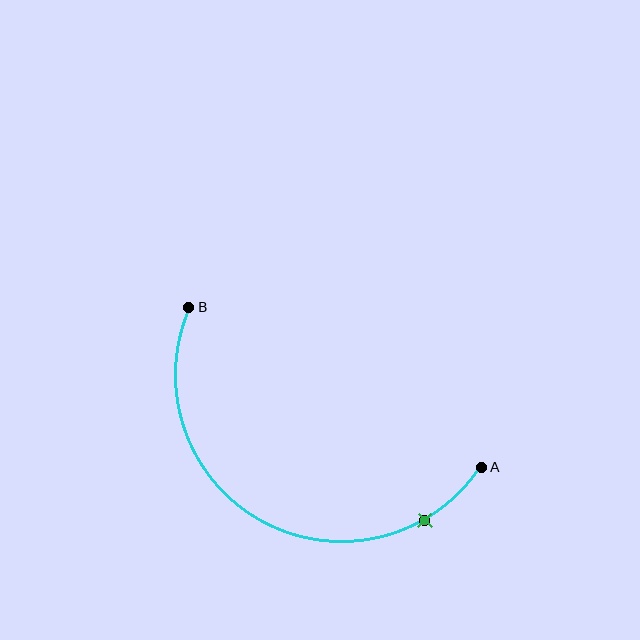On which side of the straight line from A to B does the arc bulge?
The arc bulges below the straight line connecting A and B.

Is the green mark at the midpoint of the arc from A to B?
No. The green mark lies on the arc but is closer to endpoint A. The arc midpoint would be at the point on the curve equidistant along the arc from both A and B.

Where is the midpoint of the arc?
The arc midpoint is the point on the curve farthest from the straight line joining A and B. It sits below that line.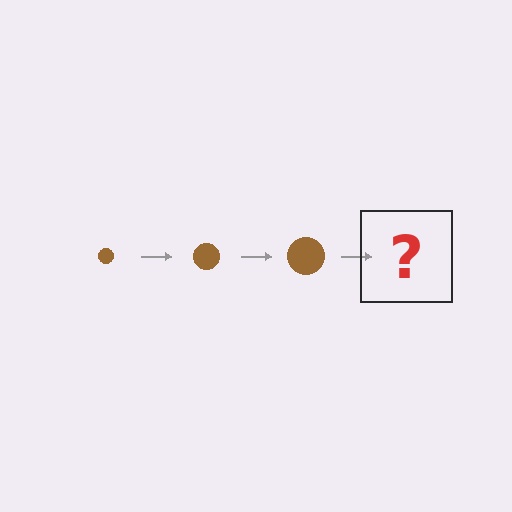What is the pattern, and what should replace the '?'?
The pattern is that the circle gets progressively larger each step. The '?' should be a brown circle, larger than the previous one.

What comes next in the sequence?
The next element should be a brown circle, larger than the previous one.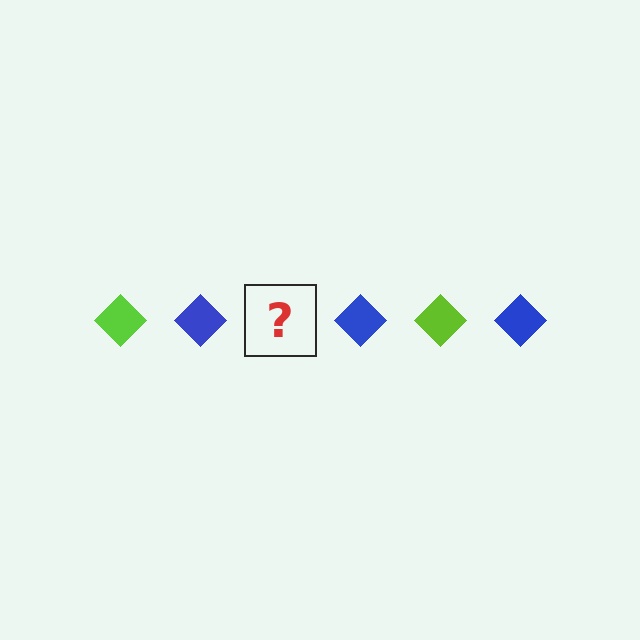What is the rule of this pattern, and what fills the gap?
The rule is that the pattern cycles through lime, blue diamonds. The gap should be filled with a lime diamond.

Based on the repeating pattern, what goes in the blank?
The blank should be a lime diamond.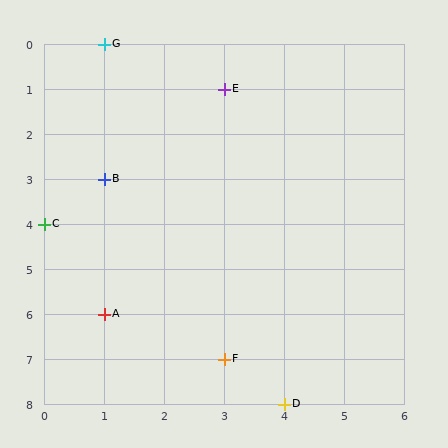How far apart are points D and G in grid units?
Points D and G are 3 columns and 8 rows apart (about 8.5 grid units diagonally).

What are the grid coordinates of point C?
Point C is at grid coordinates (0, 4).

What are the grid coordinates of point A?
Point A is at grid coordinates (1, 6).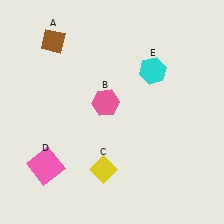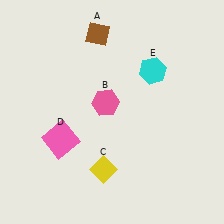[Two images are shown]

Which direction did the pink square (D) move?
The pink square (D) moved up.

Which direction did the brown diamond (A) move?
The brown diamond (A) moved right.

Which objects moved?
The objects that moved are: the brown diamond (A), the pink square (D).